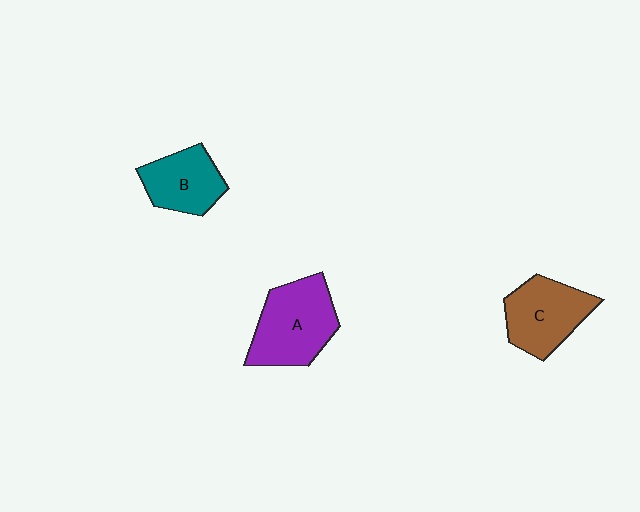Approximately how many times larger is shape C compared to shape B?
Approximately 1.2 times.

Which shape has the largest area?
Shape A (purple).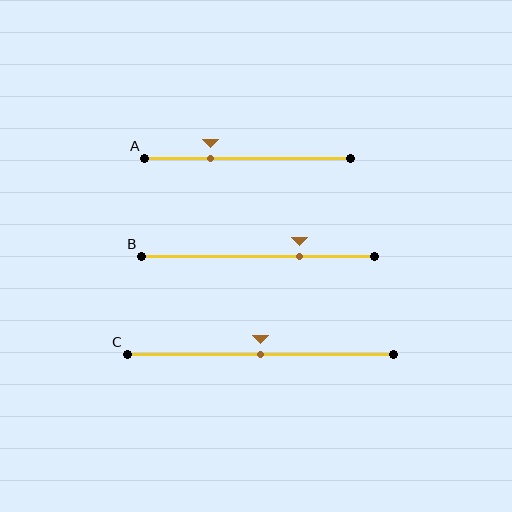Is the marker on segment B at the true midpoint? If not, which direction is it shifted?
No, the marker on segment B is shifted to the right by about 18% of the segment length.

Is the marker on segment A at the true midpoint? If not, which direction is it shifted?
No, the marker on segment A is shifted to the left by about 18% of the segment length.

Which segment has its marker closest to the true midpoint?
Segment C has its marker closest to the true midpoint.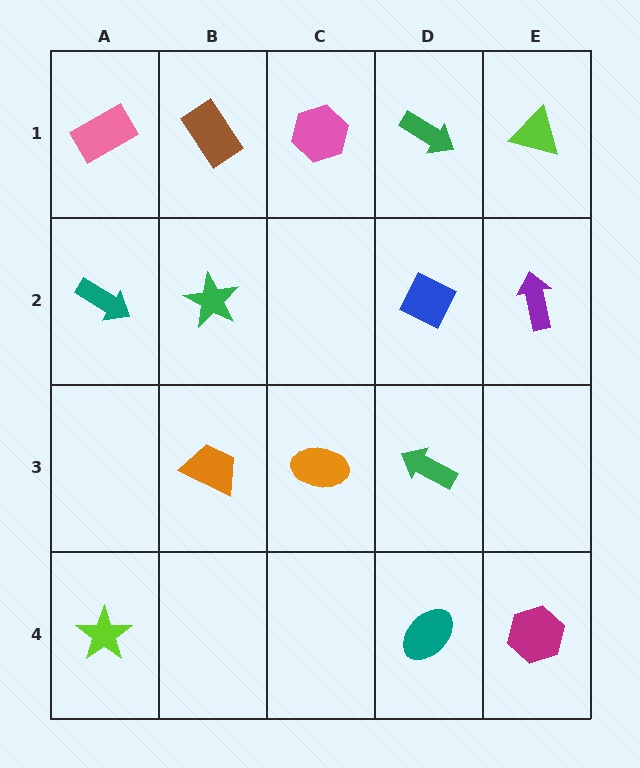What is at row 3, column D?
A green arrow.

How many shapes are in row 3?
3 shapes.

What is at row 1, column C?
A pink hexagon.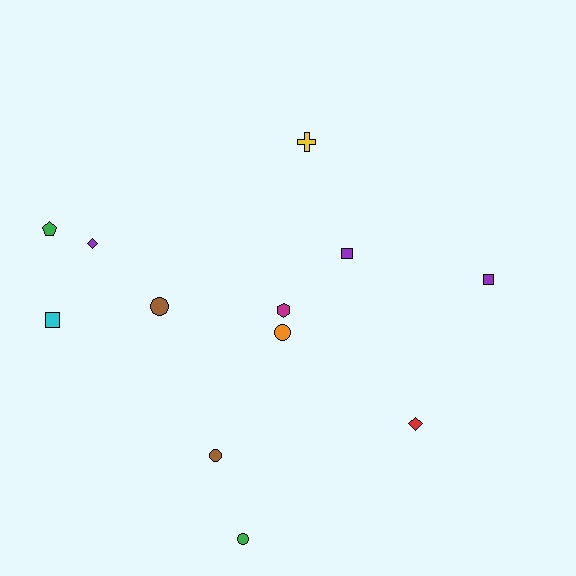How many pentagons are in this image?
There is 1 pentagon.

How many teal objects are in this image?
There are no teal objects.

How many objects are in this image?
There are 12 objects.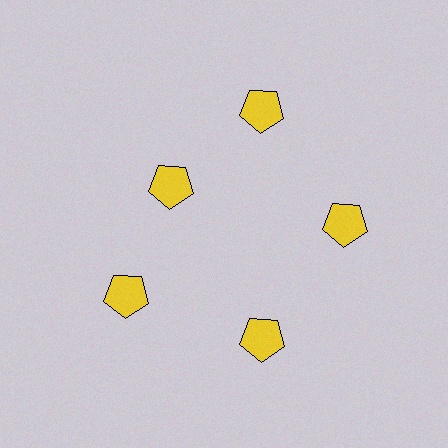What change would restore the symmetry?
The symmetry would be restored by moving it outward, back onto the ring so that all 5 pentagons sit at equal angles and equal distance from the center.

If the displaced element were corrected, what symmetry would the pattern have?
It would have 5-fold rotational symmetry — the pattern would map onto itself every 72 degrees.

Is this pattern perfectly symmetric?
No. The 5 yellow pentagons are arranged in a ring, but one element near the 10 o'clock position is pulled inward toward the center, breaking the 5-fold rotational symmetry.